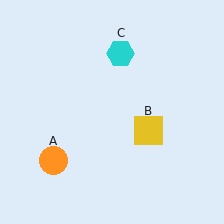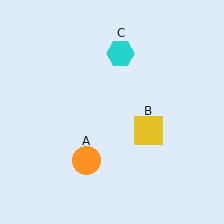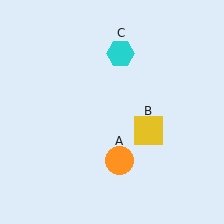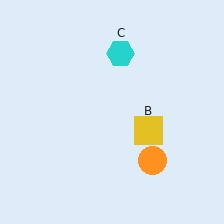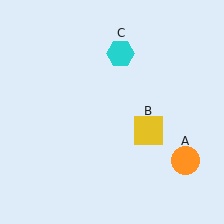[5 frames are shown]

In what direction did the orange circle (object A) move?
The orange circle (object A) moved right.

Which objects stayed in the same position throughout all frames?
Yellow square (object B) and cyan hexagon (object C) remained stationary.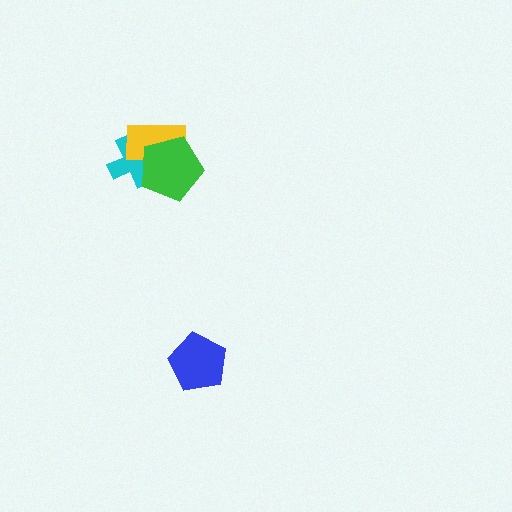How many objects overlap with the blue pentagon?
0 objects overlap with the blue pentagon.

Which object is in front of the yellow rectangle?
The green pentagon is in front of the yellow rectangle.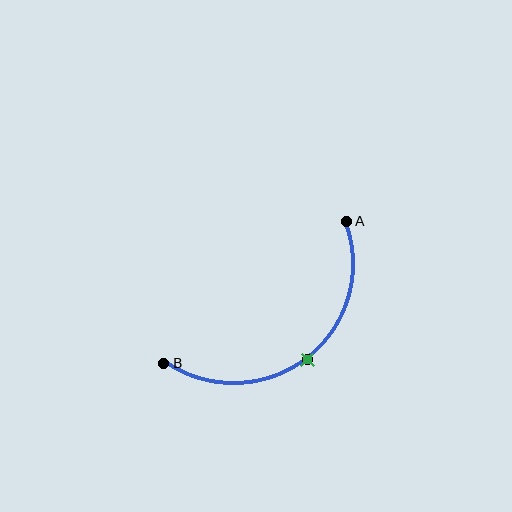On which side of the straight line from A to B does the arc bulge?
The arc bulges below and to the right of the straight line connecting A and B.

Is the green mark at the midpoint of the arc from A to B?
Yes. The green mark lies on the arc at equal arc-length from both A and B — it is the arc midpoint.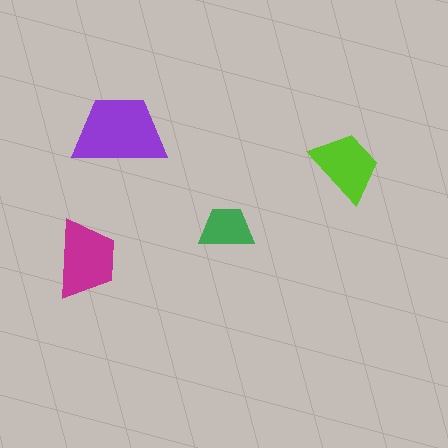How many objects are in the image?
There are 4 objects in the image.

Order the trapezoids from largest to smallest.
the purple one, the magenta one, the lime one, the green one.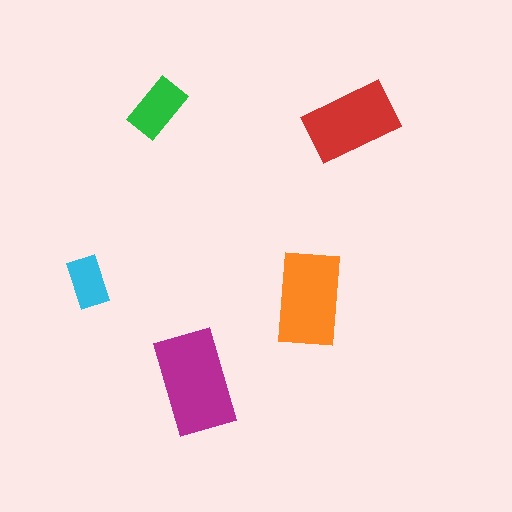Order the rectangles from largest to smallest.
the magenta one, the orange one, the red one, the green one, the cyan one.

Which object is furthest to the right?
The red rectangle is rightmost.